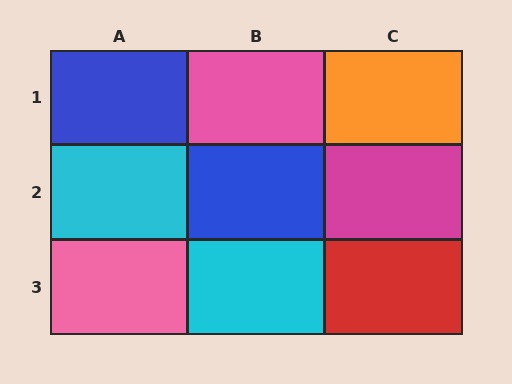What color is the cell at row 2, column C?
Magenta.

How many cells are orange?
1 cell is orange.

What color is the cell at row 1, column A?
Blue.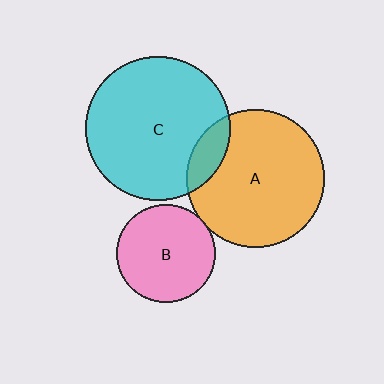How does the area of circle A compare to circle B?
Approximately 2.0 times.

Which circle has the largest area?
Circle C (cyan).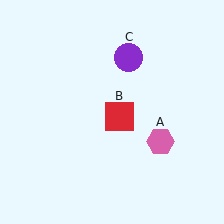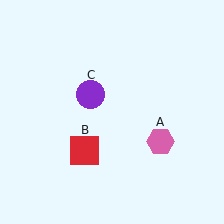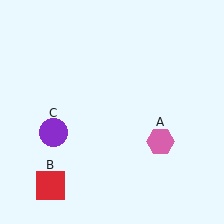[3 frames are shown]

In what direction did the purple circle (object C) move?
The purple circle (object C) moved down and to the left.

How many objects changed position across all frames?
2 objects changed position: red square (object B), purple circle (object C).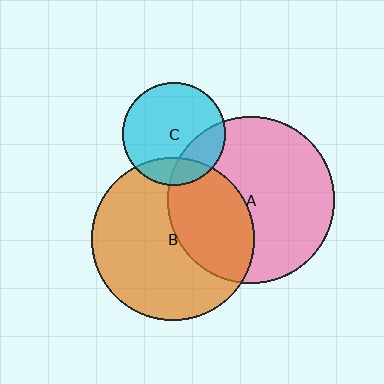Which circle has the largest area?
Circle A (pink).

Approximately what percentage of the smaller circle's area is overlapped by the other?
Approximately 20%.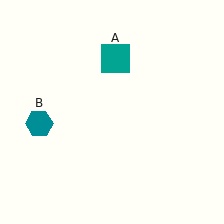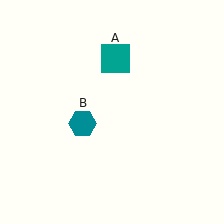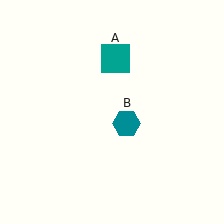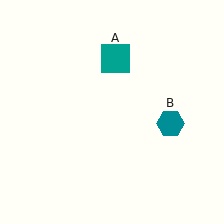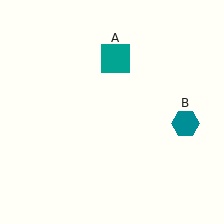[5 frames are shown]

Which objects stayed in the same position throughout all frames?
Teal square (object A) remained stationary.